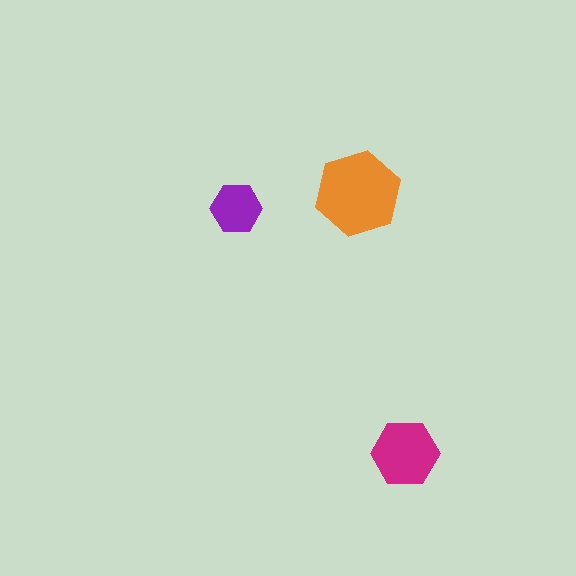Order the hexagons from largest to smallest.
the orange one, the magenta one, the purple one.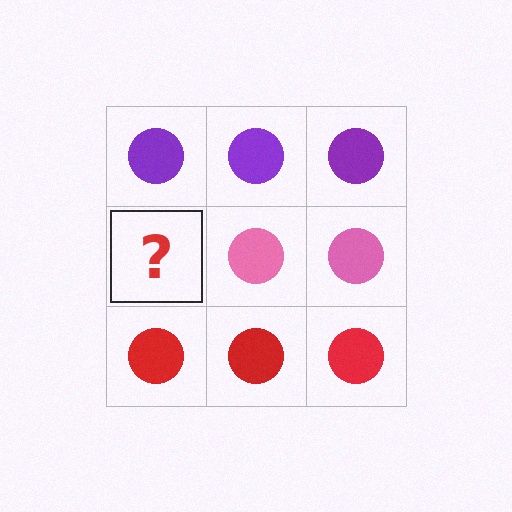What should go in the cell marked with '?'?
The missing cell should contain a pink circle.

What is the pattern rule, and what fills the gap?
The rule is that each row has a consistent color. The gap should be filled with a pink circle.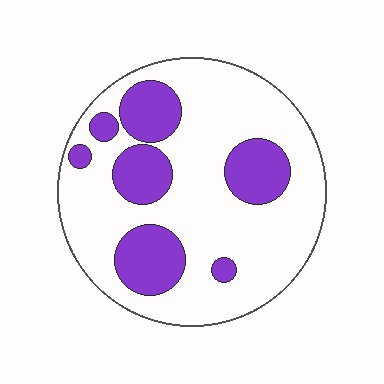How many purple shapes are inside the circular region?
7.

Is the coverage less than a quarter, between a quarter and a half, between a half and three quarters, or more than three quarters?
Between a quarter and a half.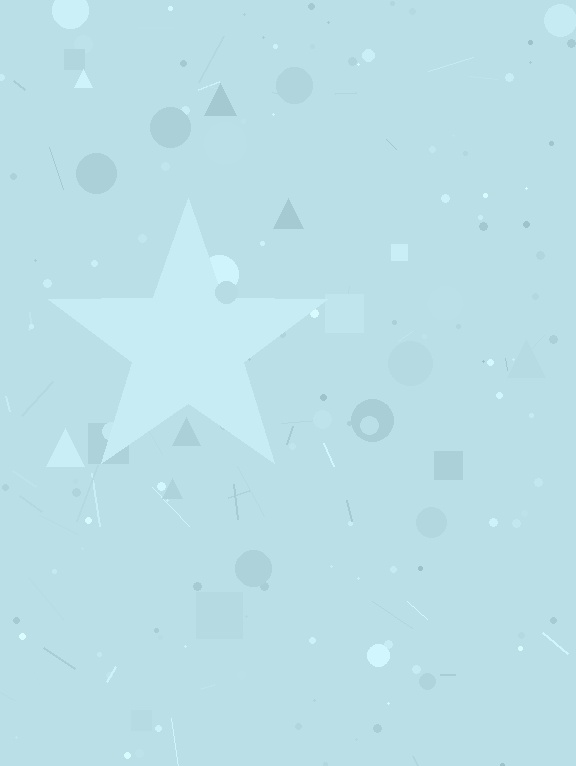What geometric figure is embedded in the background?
A star is embedded in the background.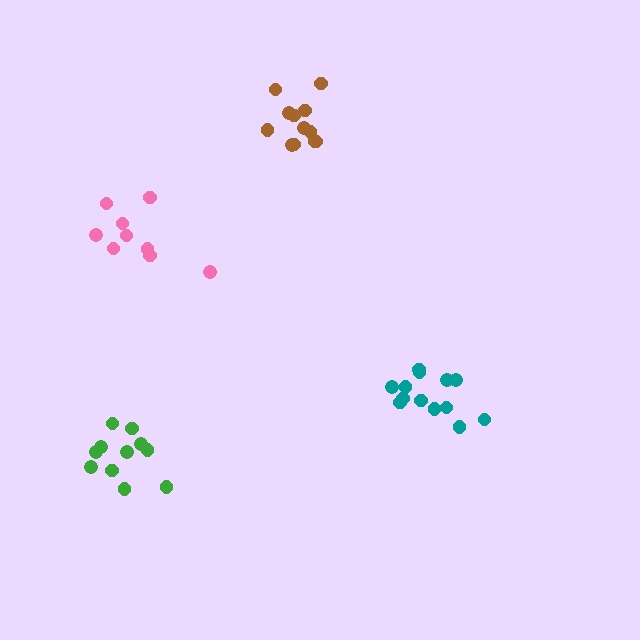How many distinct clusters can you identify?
There are 4 distinct clusters.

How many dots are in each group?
Group 1: 13 dots, Group 2: 9 dots, Group 3: 12 dots, Group 4: 11 dots (45 total).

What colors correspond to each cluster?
The clusters are colored: teal, pink, brown, green.